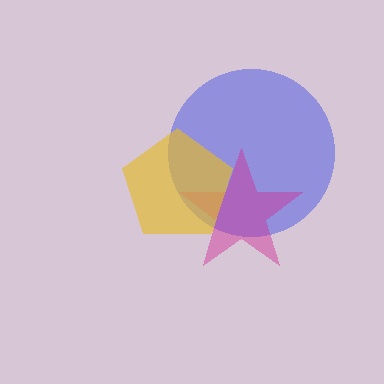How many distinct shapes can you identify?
There are 3 distinct shapes: a blue circle, a magenta star, a yellow pentagon.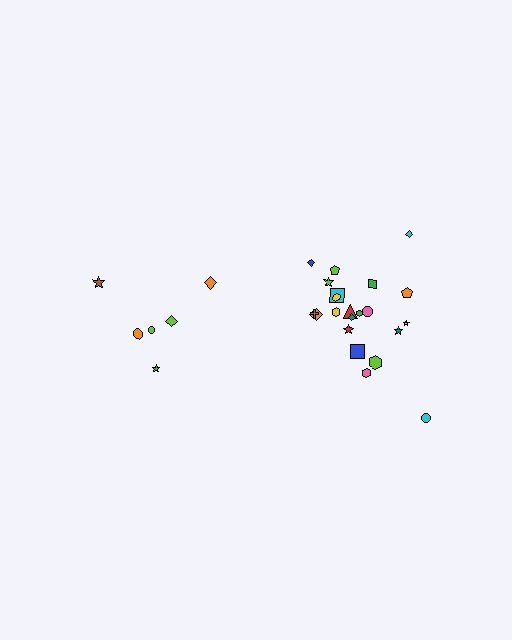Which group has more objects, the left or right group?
The right group.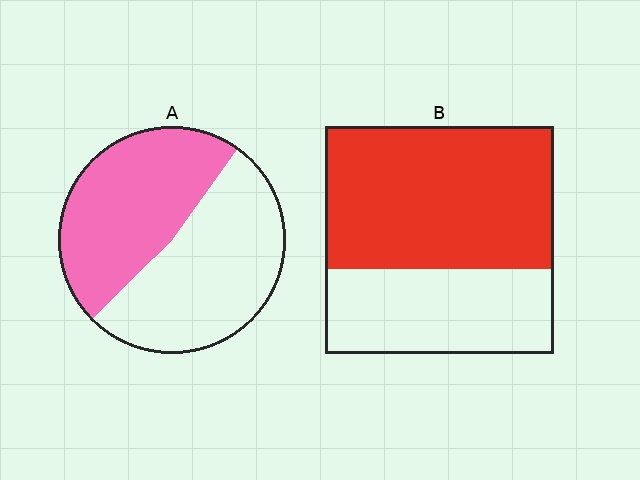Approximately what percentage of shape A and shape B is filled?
A is approximately 45% and B is approximately 65%.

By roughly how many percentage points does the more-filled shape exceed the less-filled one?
By roughly 15 percentage points (B over A).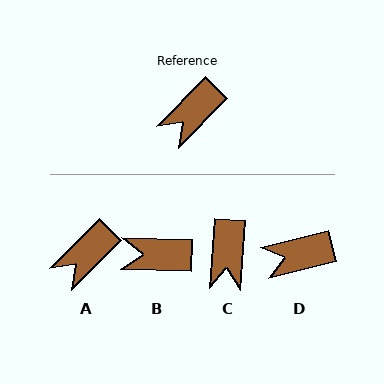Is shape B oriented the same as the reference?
No, it is off by about 47 degrees.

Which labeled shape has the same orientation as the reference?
A.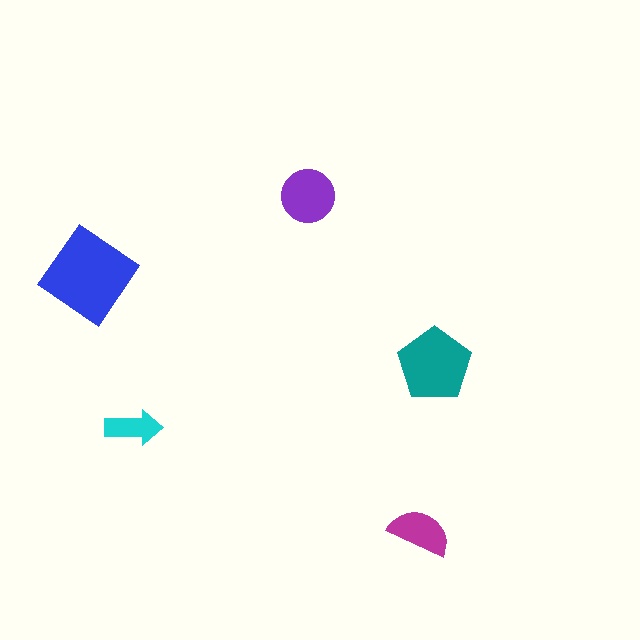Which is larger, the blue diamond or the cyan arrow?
The blue diamond.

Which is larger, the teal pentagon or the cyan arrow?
The teal pentagon.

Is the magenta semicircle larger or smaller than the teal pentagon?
Smaller.